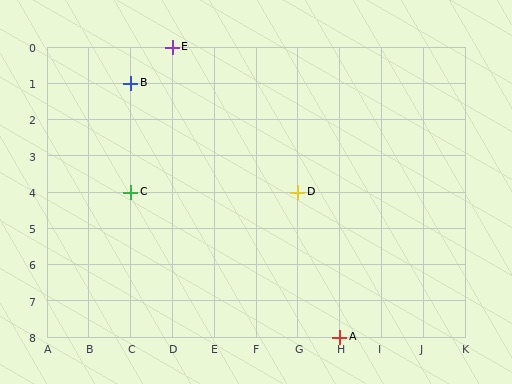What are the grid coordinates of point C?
Point C is at grid coordinates (C, 4).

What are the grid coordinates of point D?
Point D is at grid coordinates (G, 4).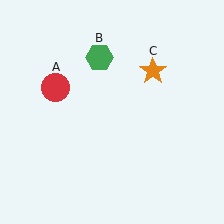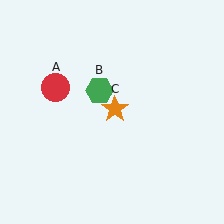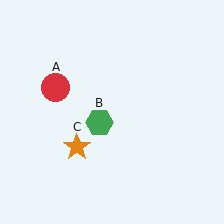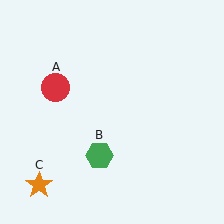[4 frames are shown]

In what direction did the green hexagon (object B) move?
The green hexagon (object B) moved down.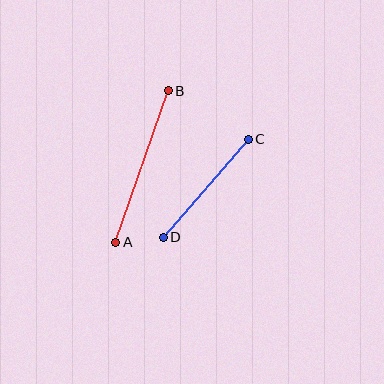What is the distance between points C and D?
The distance is approximately 129 pixels.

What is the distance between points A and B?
The distance is approximately 160 pixels.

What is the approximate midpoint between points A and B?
The midpoint is at approximately (142, 167) pixels.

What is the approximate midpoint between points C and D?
The midpoint is at approximately (206, 188) pixels.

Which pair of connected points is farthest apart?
Points A and B are farthest apart.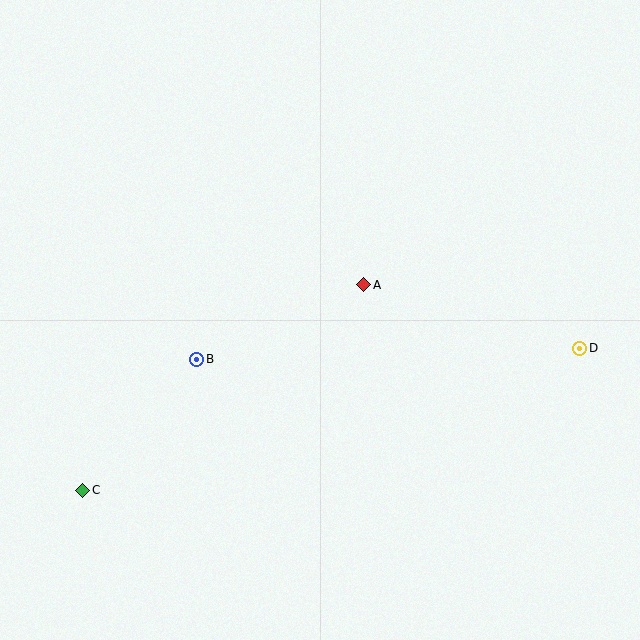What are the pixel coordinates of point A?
Point A is at (364, 285).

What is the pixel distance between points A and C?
The distance between A and C is 348 pixels.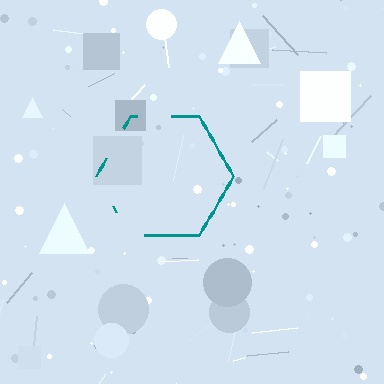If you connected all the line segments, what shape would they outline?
They would outline a hexagon.